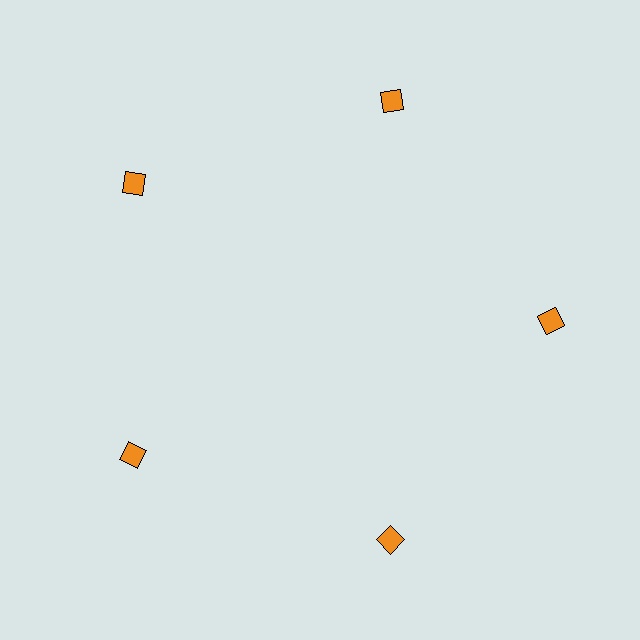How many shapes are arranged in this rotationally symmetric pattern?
There are 5 shapes, arranged in 5 groups of 1.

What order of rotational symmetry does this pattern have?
This pattern has 5-fold rotational symmetry.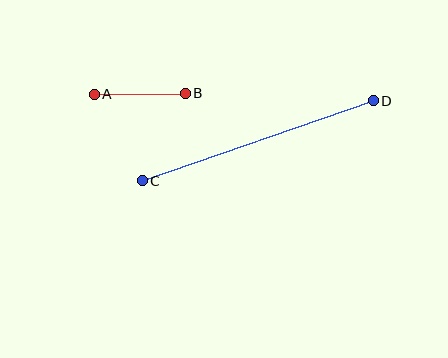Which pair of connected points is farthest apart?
Points C and D are farthest apart.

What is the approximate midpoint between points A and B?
The midpoint is at approximately (140, 94) pixels.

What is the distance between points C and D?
The distance is approximately 244 pixels.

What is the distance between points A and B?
The distance is approximately 91 pixels.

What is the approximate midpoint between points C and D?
The midpoint is at approximately (258, 141) pixels.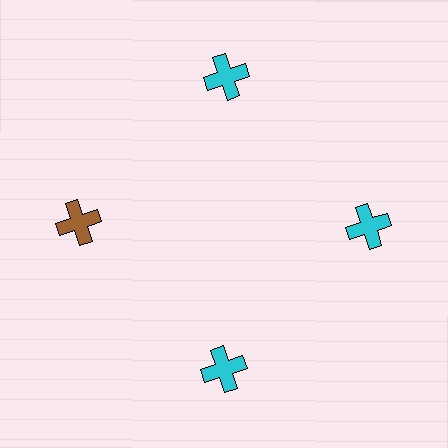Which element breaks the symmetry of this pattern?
The brown cross at roughly the 9 o'clock position breaks the symmetry. All other shapes are cyan crosses.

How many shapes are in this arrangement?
There are 4 shapes arranged in a ring pattern.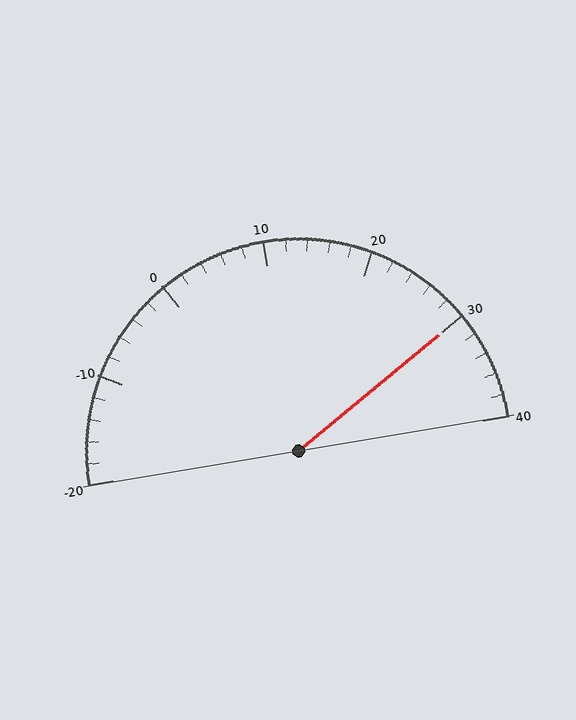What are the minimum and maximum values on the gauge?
The gauge ranges from -20 to 40.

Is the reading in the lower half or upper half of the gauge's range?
The reading is in the upper half of the range (-20 to 40).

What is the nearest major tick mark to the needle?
The nearest major tick mark is 30.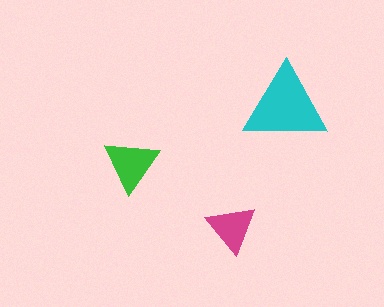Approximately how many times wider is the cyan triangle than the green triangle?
About 1.5 times wider.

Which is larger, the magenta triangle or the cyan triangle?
The cyan one.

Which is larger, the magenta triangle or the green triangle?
The green one.